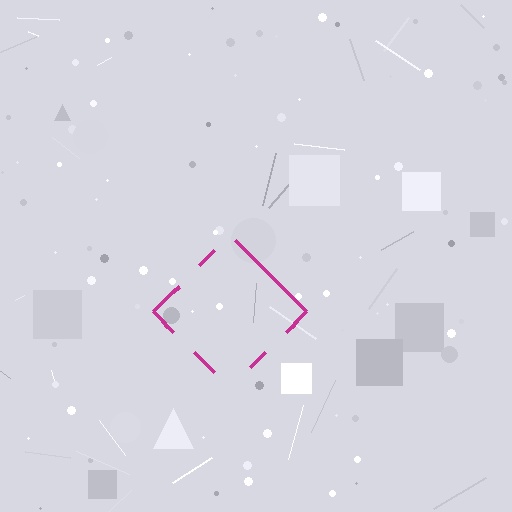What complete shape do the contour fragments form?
The contour fragments form a diamond.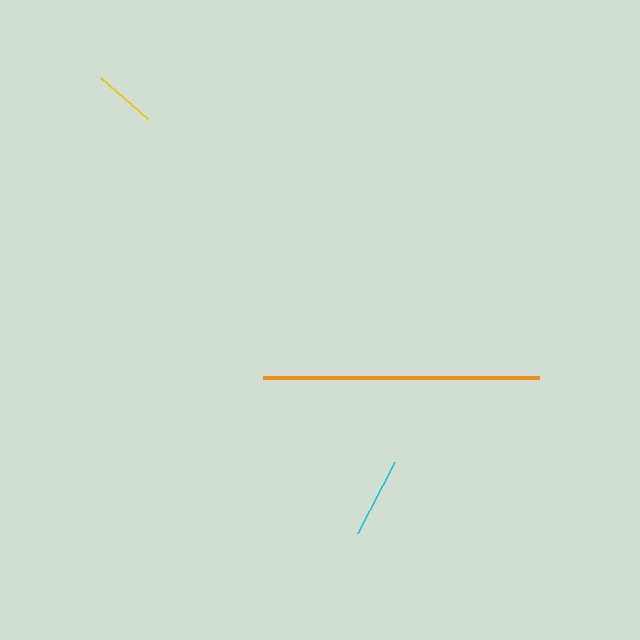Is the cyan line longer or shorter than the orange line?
The orange line is longer than the cyan line.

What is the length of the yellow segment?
The yellow segment is approximately 63 pixels long.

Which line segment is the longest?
The orange line is the longest at approximately 276 pixels.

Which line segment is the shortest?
The yellow line is the shortest at approximately 63 pixels.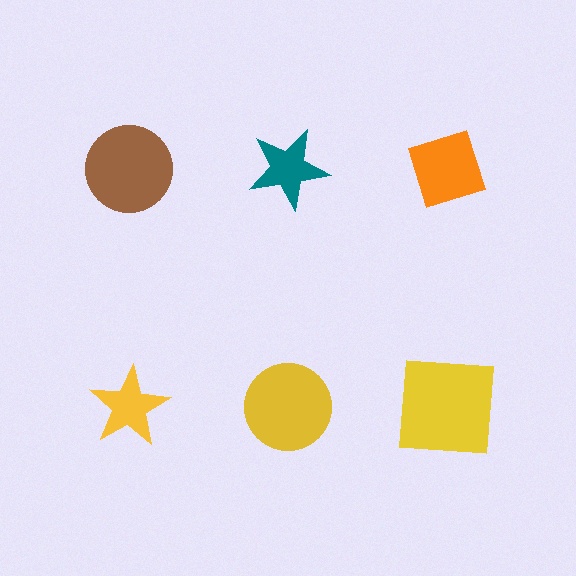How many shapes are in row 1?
3 shapes.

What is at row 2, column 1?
A yellow star.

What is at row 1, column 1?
A brown circle.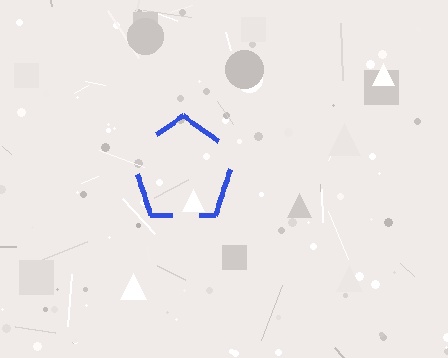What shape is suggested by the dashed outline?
The dashed outline suggests a pentagon.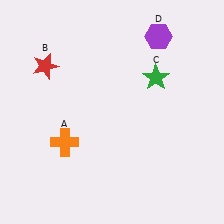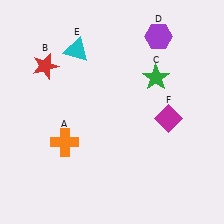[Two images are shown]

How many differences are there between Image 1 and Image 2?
There are 2 differences between the two images.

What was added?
A cyan triangle (E), a magenta diamond (F) were added in Image 2.